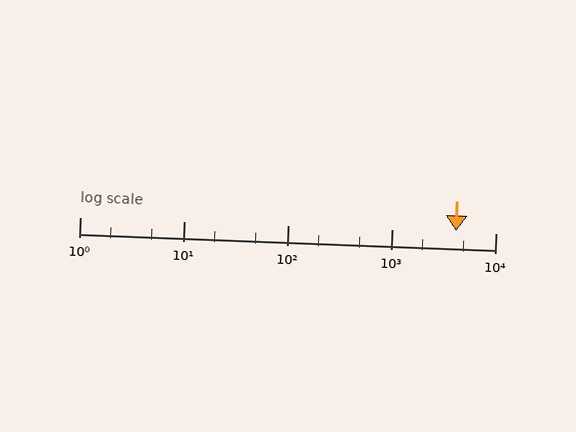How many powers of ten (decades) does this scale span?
The scale spans 4 decades, from 1 to 10000.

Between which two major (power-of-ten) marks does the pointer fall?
The pointer is between 1000 and 10000.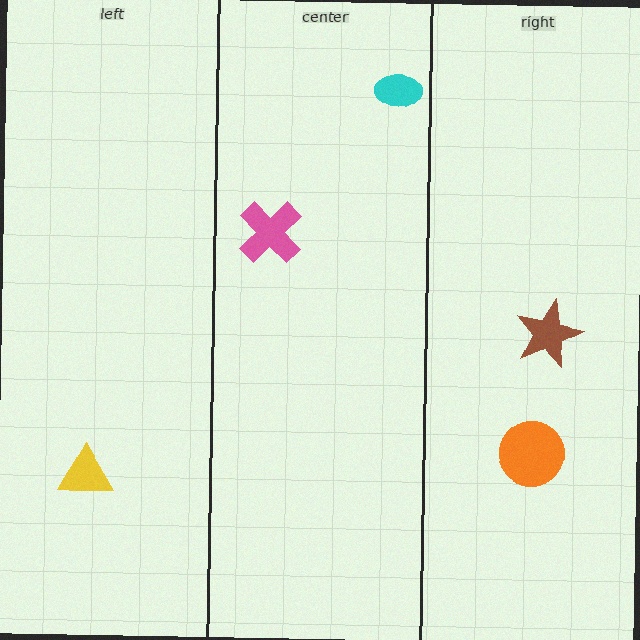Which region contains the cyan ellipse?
The center region.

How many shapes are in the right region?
2.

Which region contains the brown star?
The right region.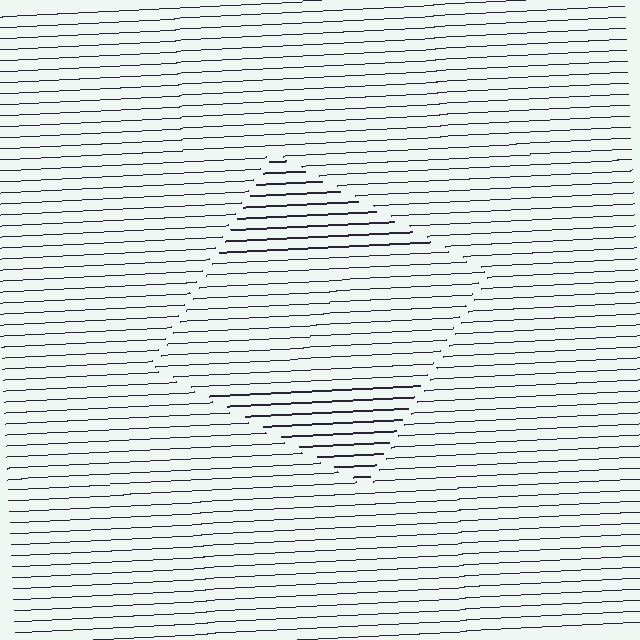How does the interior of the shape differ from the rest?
The interior of the shape contains the same grating, shifted by half a period — the contour is defined by the phase discontinuity where line-ends from the inner and outer gratings abut.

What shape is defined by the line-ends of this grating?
An illusory square. The interior of the shape contains the same grating, shifted by half a period — the contour is defined by the phase discontinuity where line-ends from the inner and outer gratings abut.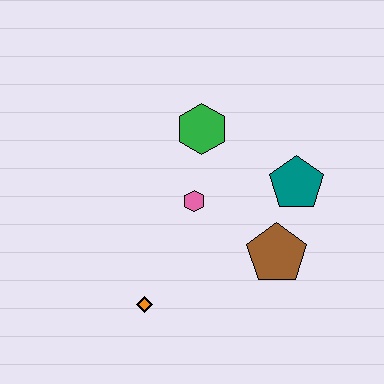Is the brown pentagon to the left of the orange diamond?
No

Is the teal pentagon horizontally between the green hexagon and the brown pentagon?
No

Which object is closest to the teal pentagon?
The brown pentagon is closest to the teal pentagon.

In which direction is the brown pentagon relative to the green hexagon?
The brown pentagon is below the green hexagon.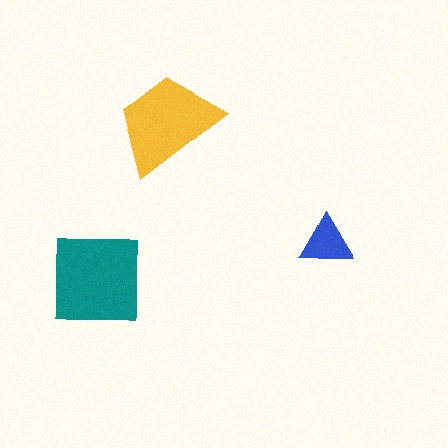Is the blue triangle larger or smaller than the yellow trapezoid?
Smaller.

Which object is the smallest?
The blue triangle.